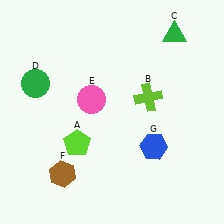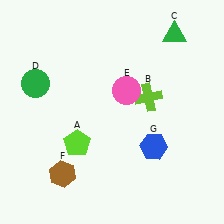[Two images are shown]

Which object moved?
The pink circle (E) moved right.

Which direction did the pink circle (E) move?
The pink circle (E) moved right.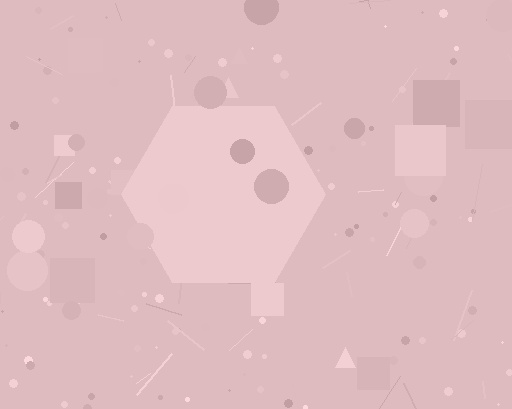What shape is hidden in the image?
A hexagon is hidden in the image.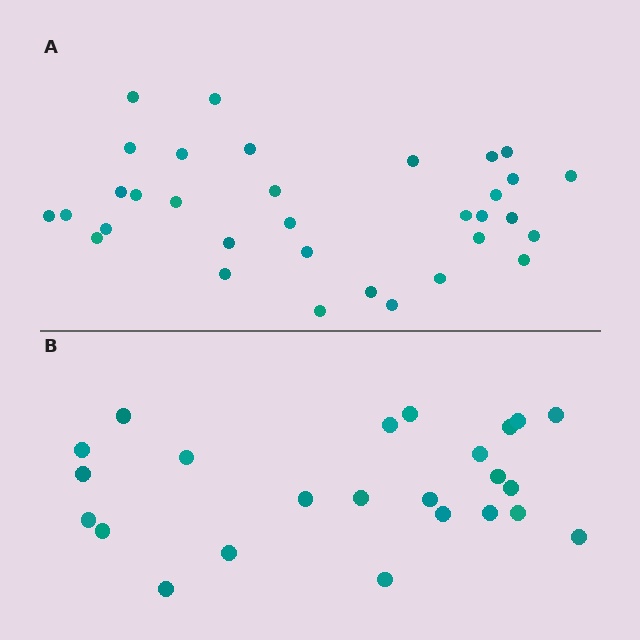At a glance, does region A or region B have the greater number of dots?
Region A (the top region) has more dots.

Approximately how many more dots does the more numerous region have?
Region A has roughly 8 or so more dots than region B.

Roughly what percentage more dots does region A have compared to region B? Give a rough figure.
About 40% more.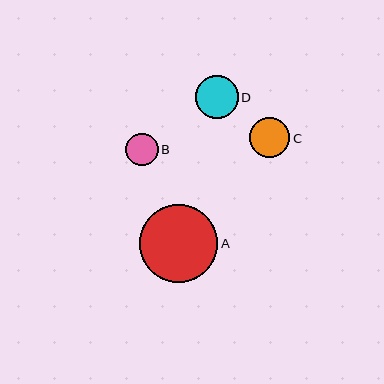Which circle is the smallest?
Circle B is the smallest with a size of approximately 32 pixels.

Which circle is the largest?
Circle A is the largest with a size of approximately 78 pixels.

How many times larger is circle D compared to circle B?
Circle D is approximately 1.3 times the size of circle B.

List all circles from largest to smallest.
From largest to smallest: A, D, C, B.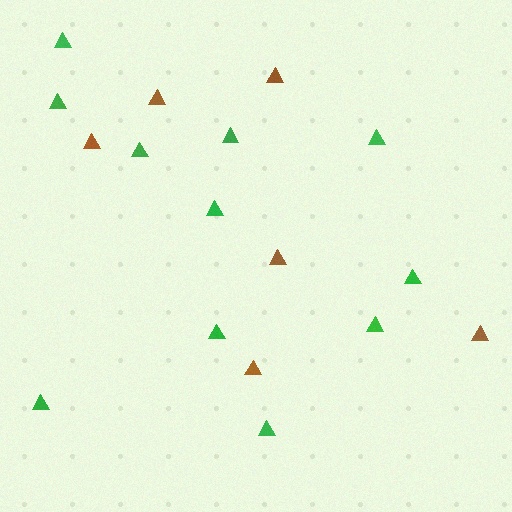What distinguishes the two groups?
There are 2 groups: one group of green triangles (11) and one group of brown triangles (6).